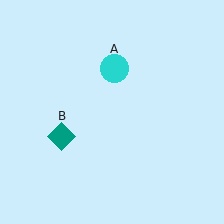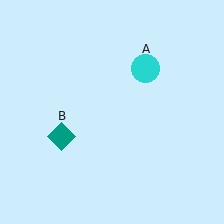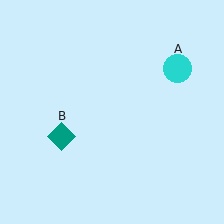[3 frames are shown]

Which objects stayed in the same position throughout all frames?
Teal diamond (object B) remained stationary.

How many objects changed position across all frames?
1 object changed position: cyan circle (object A).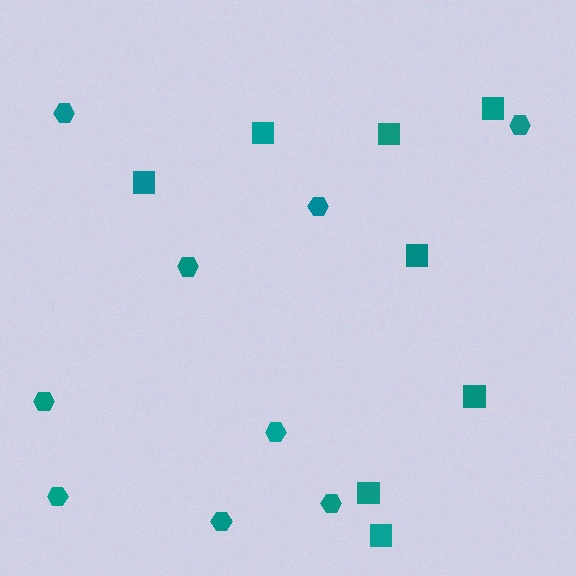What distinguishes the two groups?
There are 2 groups: one group of squares (8) and one group of hexagons (9).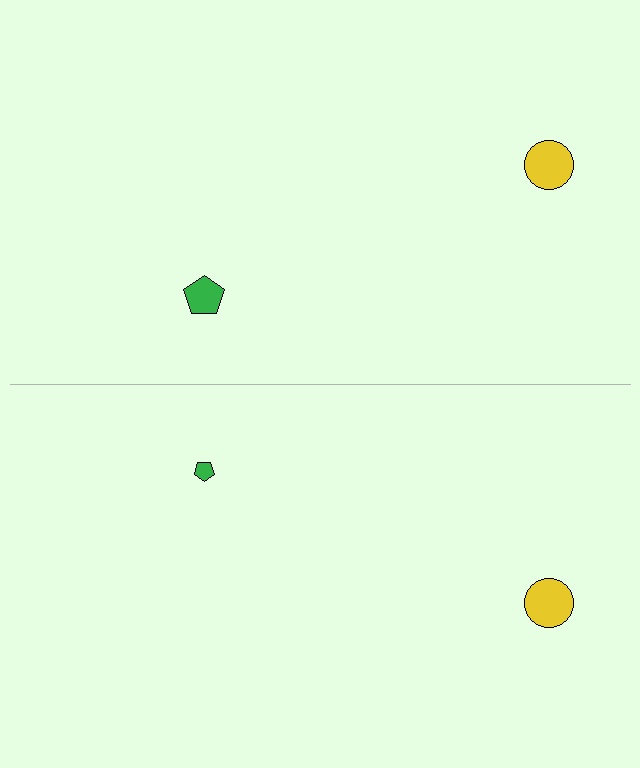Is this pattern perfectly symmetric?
No, the pattern is not perfectly symmetric. The green pentagon on the bottom side has a different size than its mirror counterpart.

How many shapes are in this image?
There are 4 shapes in this image.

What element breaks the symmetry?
The green pentagon on the bottom side has a different size than its mirror counterpart.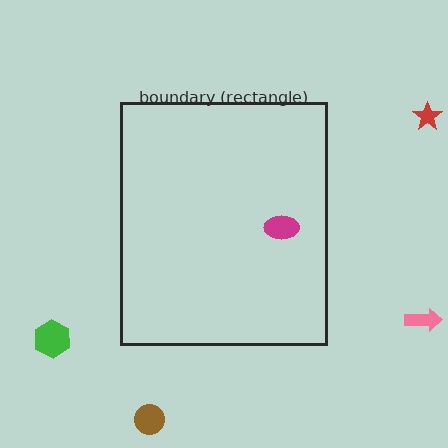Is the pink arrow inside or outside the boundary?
Outside.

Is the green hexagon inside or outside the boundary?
Outside.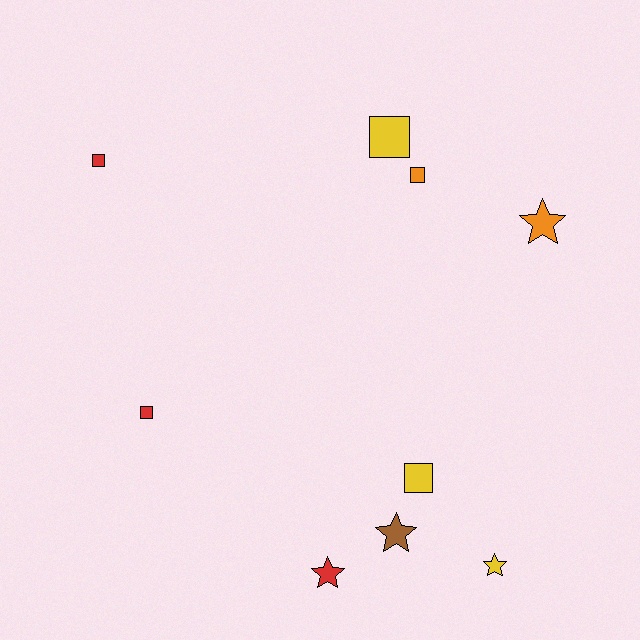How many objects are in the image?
There are 9 objects.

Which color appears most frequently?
Yellow, with 3 objects.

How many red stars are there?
There is 1 red star.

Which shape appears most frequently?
Square, with 5 objects.